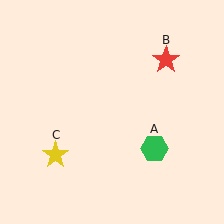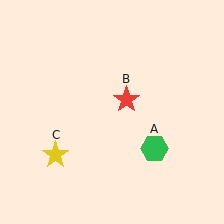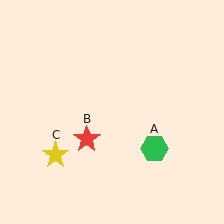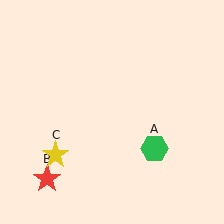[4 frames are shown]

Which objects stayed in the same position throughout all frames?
Green hexagon (object A) and yellow star (object C) remained stationary.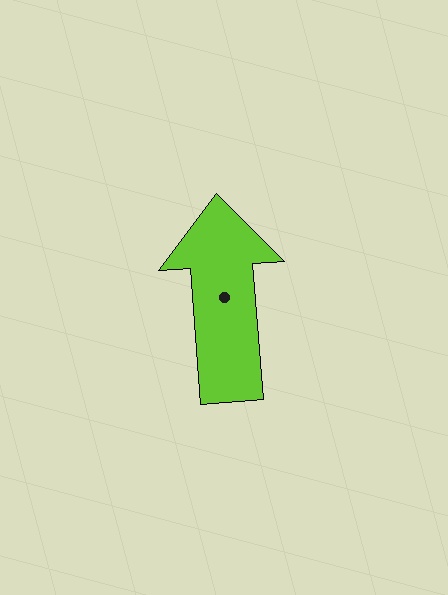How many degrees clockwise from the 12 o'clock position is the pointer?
Approximately 356 degrees.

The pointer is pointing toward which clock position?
Roughly 12 o'clock.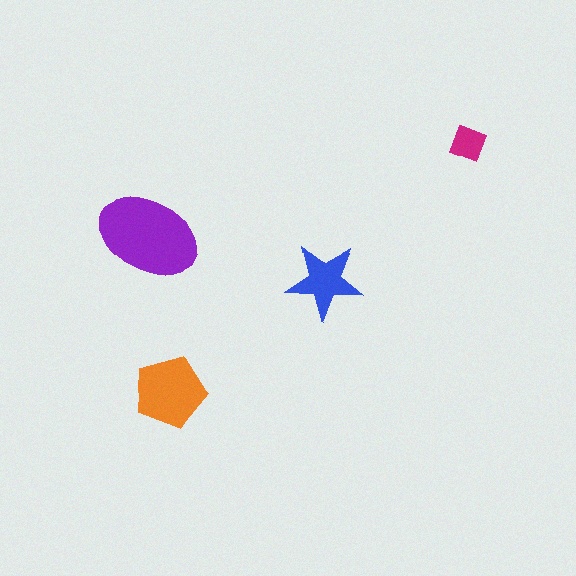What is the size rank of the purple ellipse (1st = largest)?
1st.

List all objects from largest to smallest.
The purple ellipse, the orange pentagon, the blue star, the magenta diamond.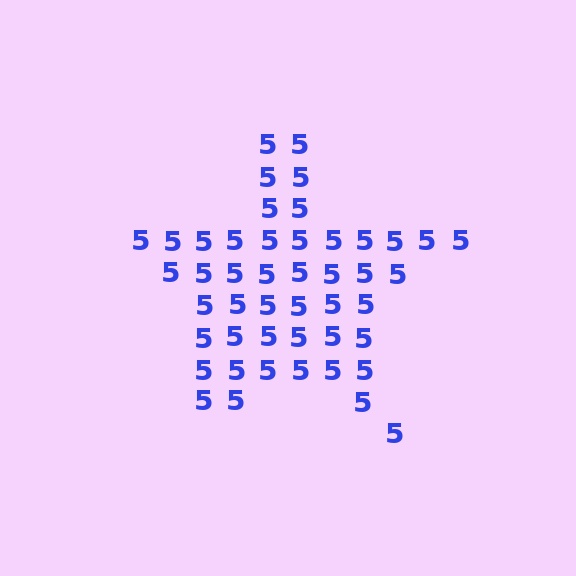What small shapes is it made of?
It is made of small digit 5's.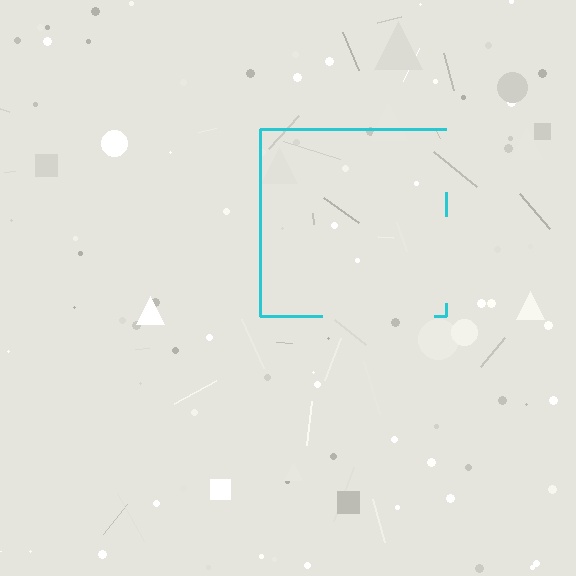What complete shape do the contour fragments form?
The contour fragments form a square.